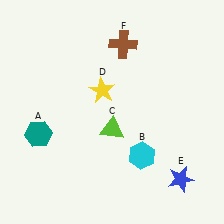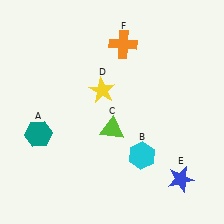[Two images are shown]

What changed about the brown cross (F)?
In Image 1, F is brown. In Image 2, it changed to orange.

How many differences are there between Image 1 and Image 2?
There is 1 difference between the two images.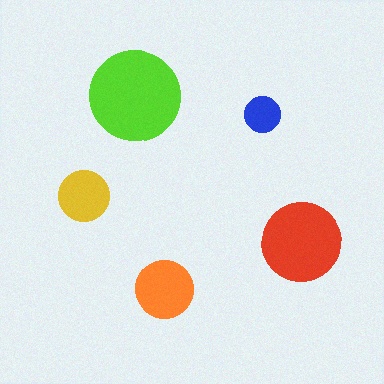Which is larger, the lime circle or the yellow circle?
The lime one.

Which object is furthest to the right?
The red circle is rightmost.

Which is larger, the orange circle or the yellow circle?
The orange one.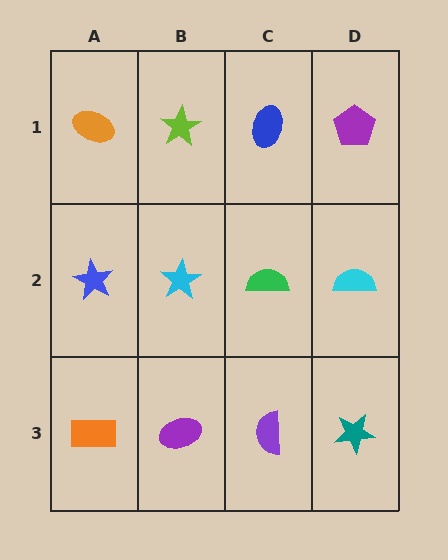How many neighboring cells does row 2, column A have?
3.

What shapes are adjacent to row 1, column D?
A cyan semicircle (row 2, column D), a blue ellipse (row 1, column C).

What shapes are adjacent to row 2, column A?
An orange ellipse (row 1, column A), an orange rectangle (row 3, column A), a cyan star (row 2, column B).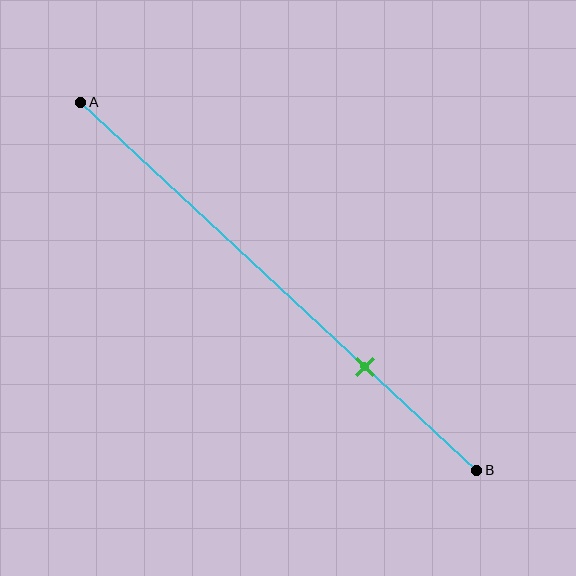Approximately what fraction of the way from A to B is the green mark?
The green mark is approximately 70% of the way from A to B.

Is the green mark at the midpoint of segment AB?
No, the mark is at about 70% from A, not at the 50% midpoint.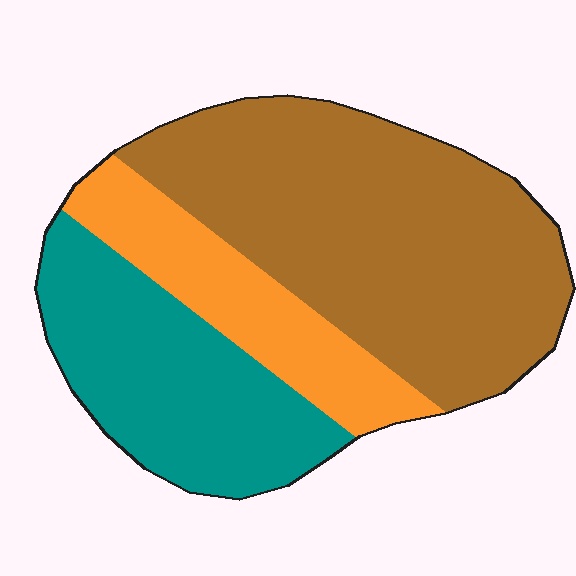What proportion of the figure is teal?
Teal takes up about one quarter (1/4) of the figure.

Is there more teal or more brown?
Brown.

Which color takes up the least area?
Orange, at roughly 20%.